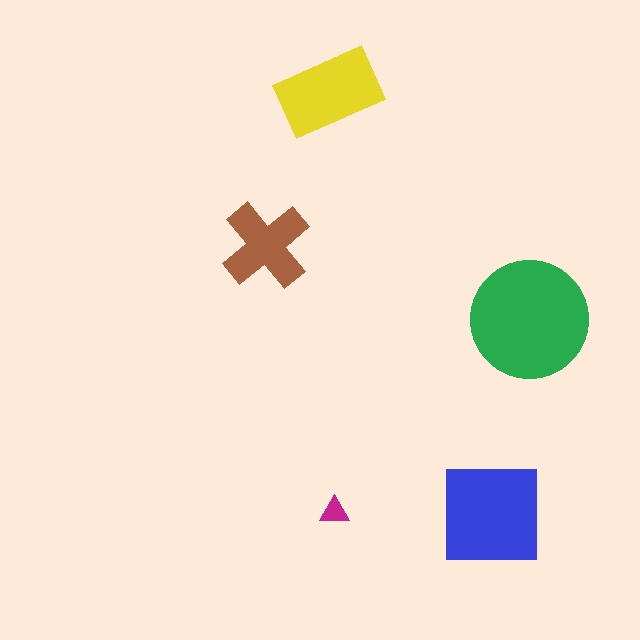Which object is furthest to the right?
The green circle is rightmost.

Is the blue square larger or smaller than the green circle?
Smaller.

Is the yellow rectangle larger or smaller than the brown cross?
Larger.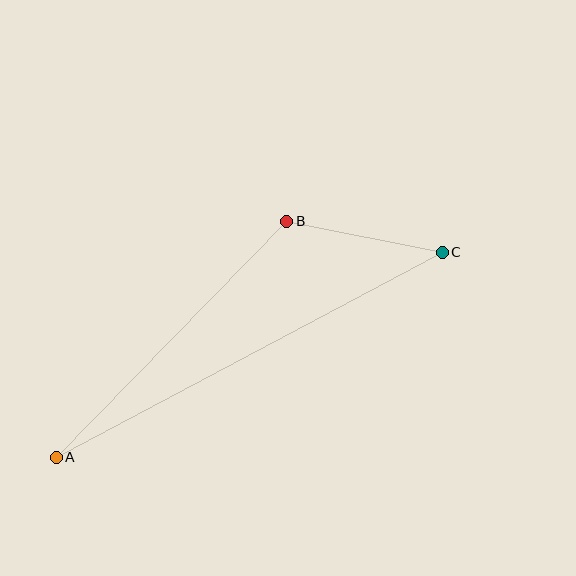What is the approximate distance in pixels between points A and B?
The distance between A and B is approximately 330 pixels.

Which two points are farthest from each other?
Points A and C are farthest from each other.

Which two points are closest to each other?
Points B and C are closest to each other.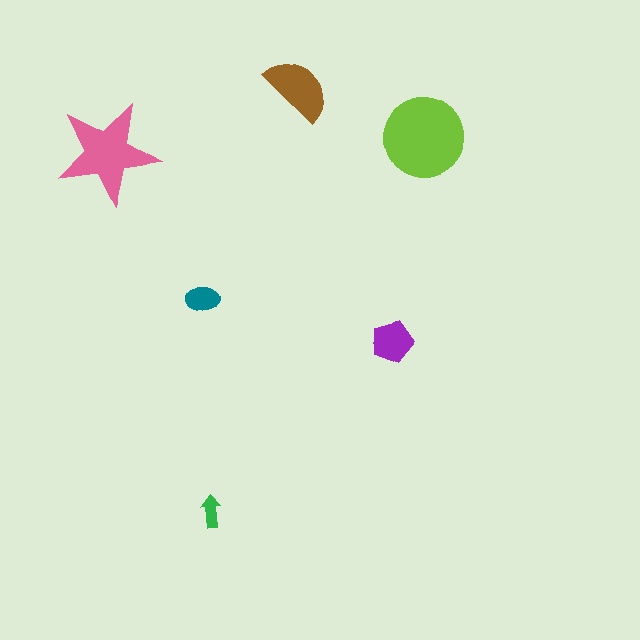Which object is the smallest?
The green arrow.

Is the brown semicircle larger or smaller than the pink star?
Smaller.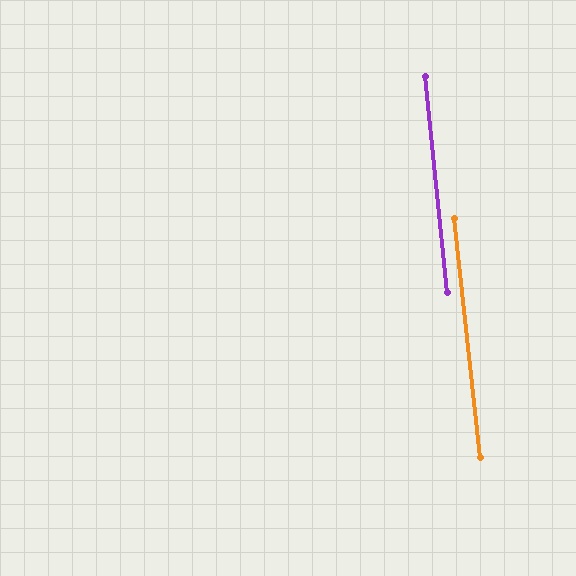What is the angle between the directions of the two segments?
Approximately 0 degrees.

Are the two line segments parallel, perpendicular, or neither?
Parallel — their directions differ by only 0.3°.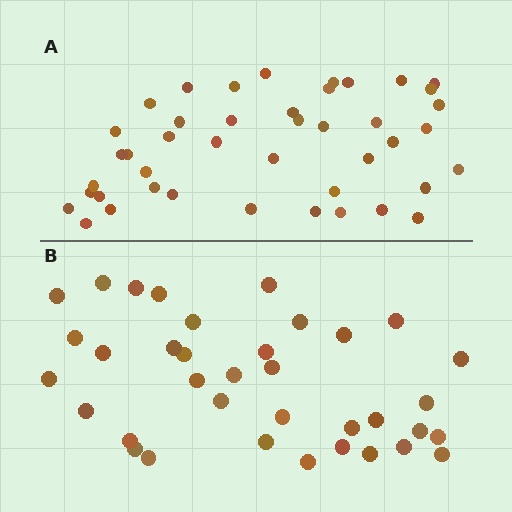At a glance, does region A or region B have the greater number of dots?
Region A (the top region) has more dots.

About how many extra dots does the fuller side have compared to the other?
Region A has roughly 8 or so more dots than region B.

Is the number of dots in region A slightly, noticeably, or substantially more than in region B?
Region A has only slightly more — the two regions are fairly close. The ratio is roughly 1.2 to 1.